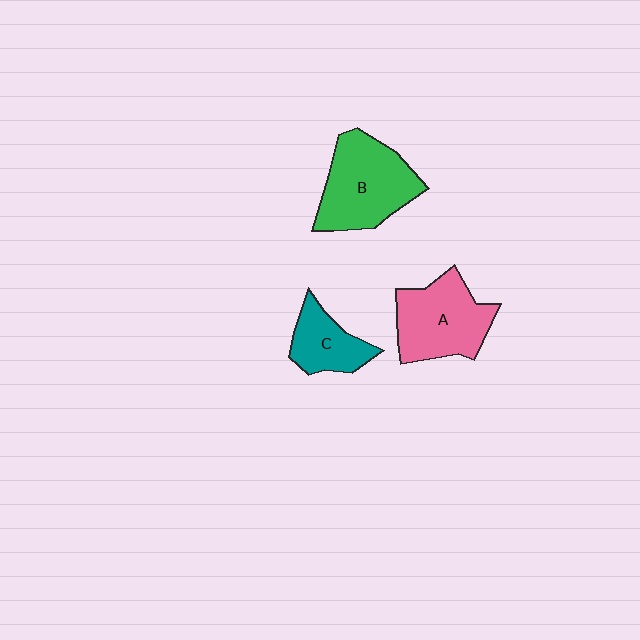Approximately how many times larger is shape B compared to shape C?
Approximately 1.8 times.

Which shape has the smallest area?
Shape C (teal).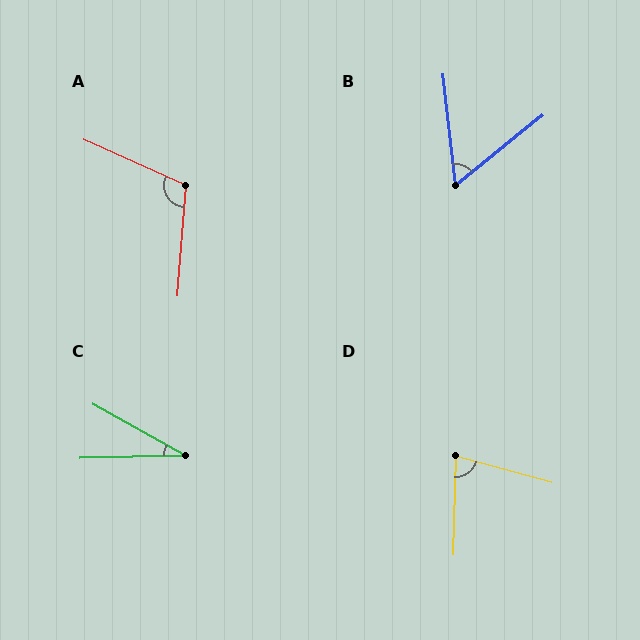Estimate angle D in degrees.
Approximately 76 degrees.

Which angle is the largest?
A, at approximately 110 degrees.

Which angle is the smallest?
C, at approximately 30 degrees.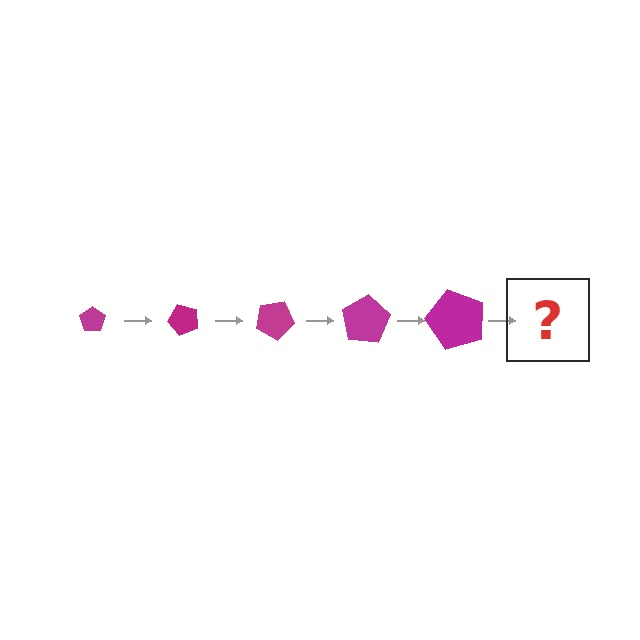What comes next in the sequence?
The next element should be a pentagon, larger than the previous one and rotated 250 degrees from the start.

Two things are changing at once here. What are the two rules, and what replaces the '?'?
The two rules are that the pentagon grows larger each step and it rotates 50 degrees each step. The '?' should be a pentagon, larger than the previous one and rotated 250 degrees from the start.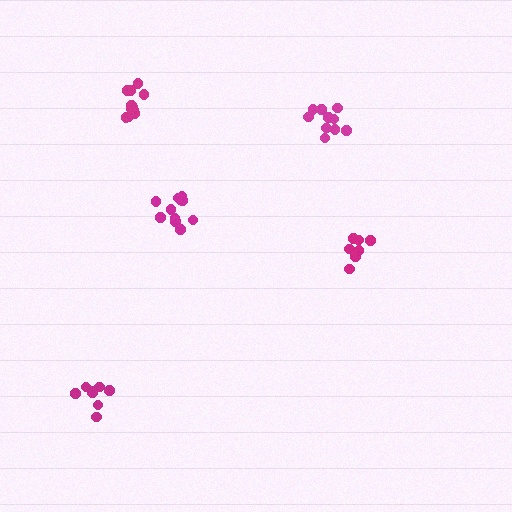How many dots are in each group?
Group 1: 11 dots, Group 2: 8 dots, Group 3: 11 dots, Group 4: 7 dots, Group 5: 10 dots (47 total).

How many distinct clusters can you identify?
There are 5 distinct clusters.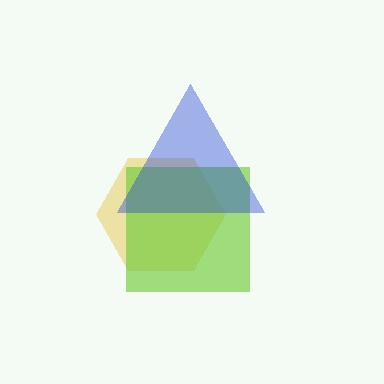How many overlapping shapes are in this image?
There are 3 overlapping shapes in the image.